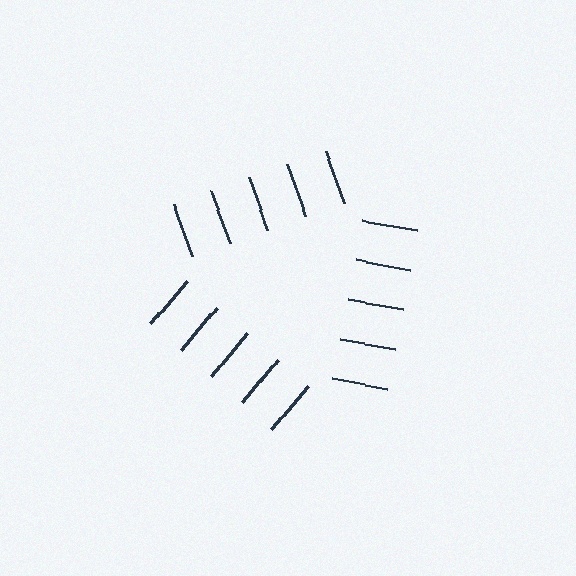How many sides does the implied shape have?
3 sides — the line-ends trace a triangle.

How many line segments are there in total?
15 — 5 along each of the 3 edges.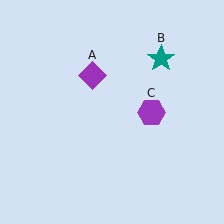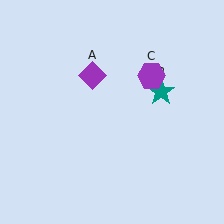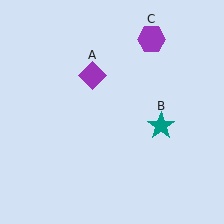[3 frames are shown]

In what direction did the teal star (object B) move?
The teal star (object B) moved down.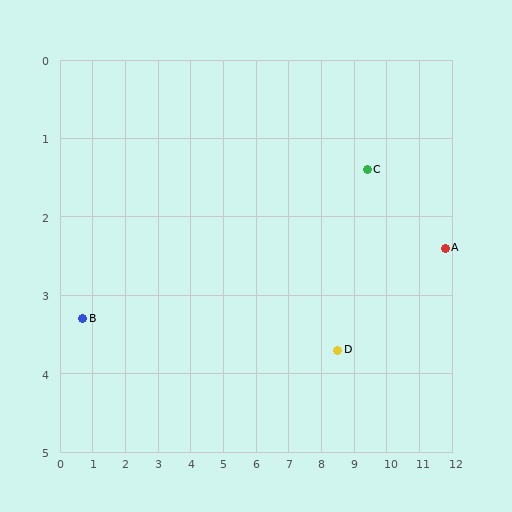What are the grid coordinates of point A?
Point A is at approximately (11.8, 2.4).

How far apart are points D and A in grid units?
Points D and A are about 3.5 grid units apart.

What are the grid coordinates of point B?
Point B is at approximately (0.7, 3.3).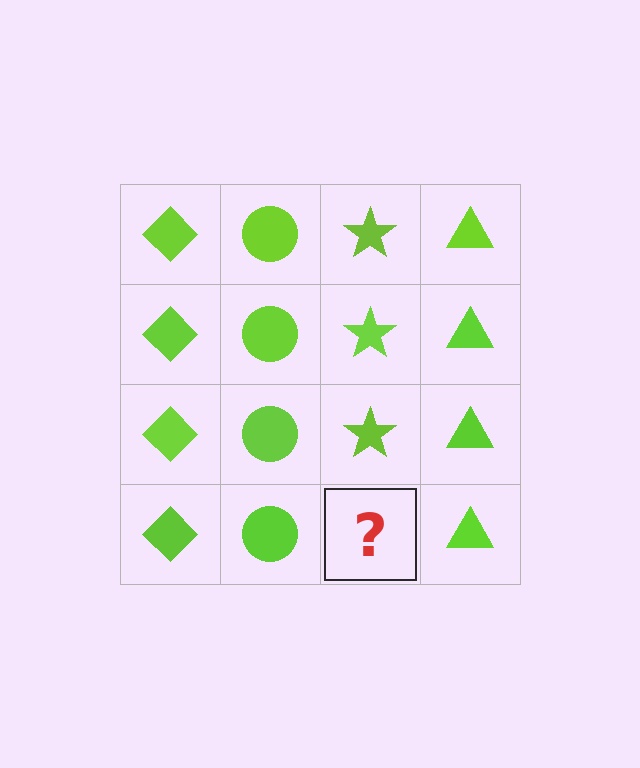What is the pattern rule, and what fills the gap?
The rule is that each column has a consistent shape. The gap should be filled with a lime star.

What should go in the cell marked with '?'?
The missing cell should contain a lime star.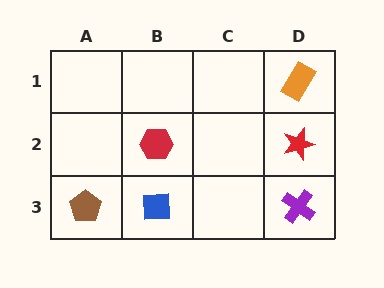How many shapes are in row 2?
2 shapes.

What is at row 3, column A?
A brown pentagon.